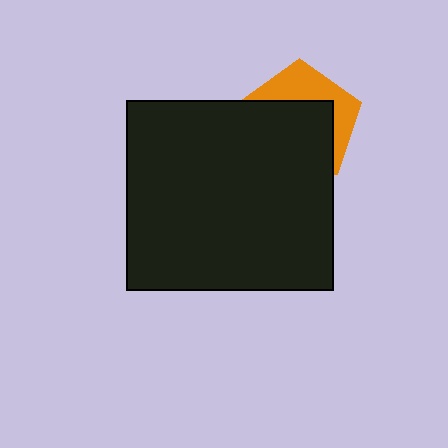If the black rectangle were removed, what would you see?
You would see the complete orange pentagon.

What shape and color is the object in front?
The object in front is a black rectangle.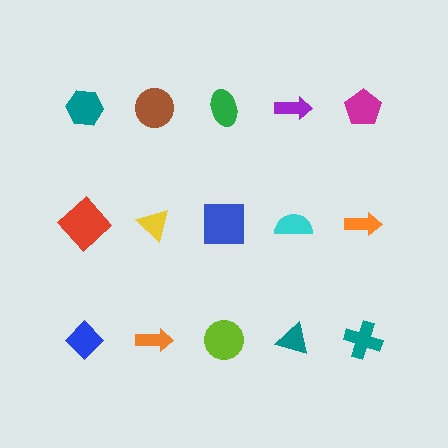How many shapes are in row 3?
5 shapes.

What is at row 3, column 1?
A blue diamond.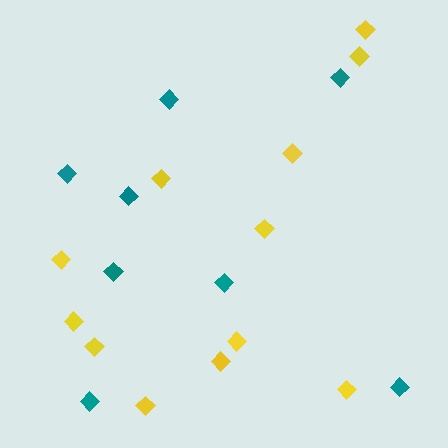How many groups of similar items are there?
There are 2 groups: one group of yellow diamonds (12) and one group of teal diamonds (8).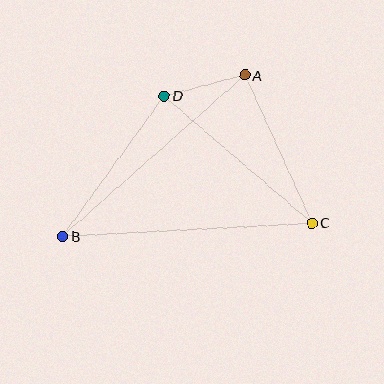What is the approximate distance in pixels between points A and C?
The distance between A and C is approximately 162 pixels.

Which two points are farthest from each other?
Points B and C are farthest from each other.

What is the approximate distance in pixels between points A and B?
The distance between A and B is approximately 243 pixels.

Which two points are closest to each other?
Points A and D are closest to each other.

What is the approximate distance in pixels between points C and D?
The distance between C and D is approximately 195 pixels.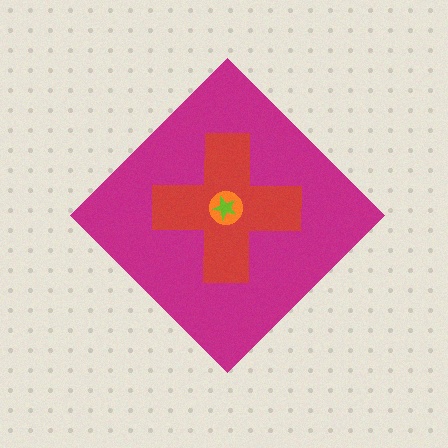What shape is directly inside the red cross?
The orange circle.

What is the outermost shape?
The magenta diamond.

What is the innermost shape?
The lime star.